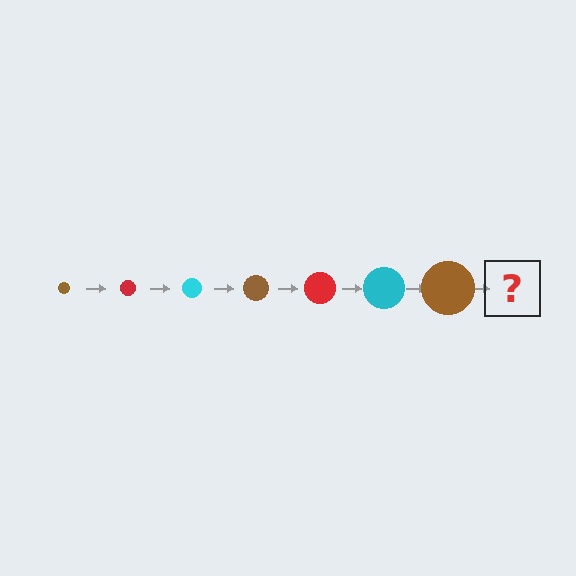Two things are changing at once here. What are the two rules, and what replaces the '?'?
The two rules are that the circle grows larger each step and the color cycles through brown, red, and cyan. The '?' should be a red circle, larger than the previous one.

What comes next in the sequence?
The next element should be a red circle, larger than the previous one.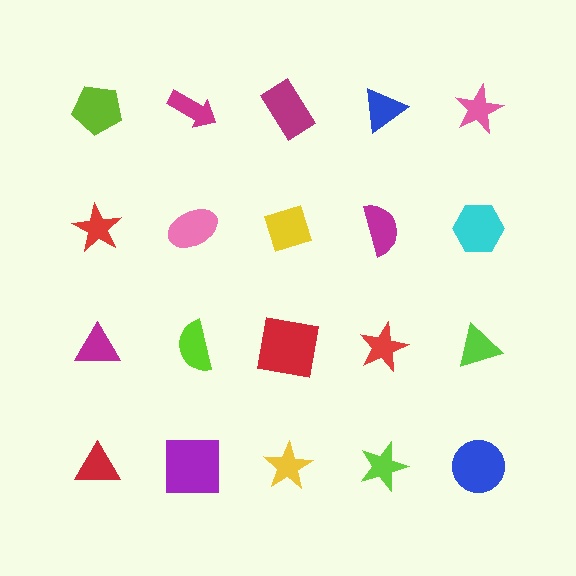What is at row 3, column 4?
A red star.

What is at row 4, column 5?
A blue circle.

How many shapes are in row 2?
5 shapes.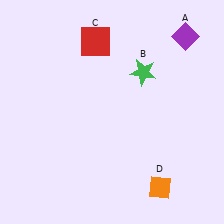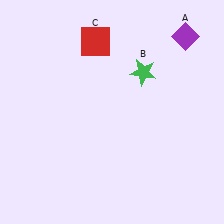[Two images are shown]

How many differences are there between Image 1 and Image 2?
There is 1 difference between the two images.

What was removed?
The orange diamond (D) was removed in Image 2.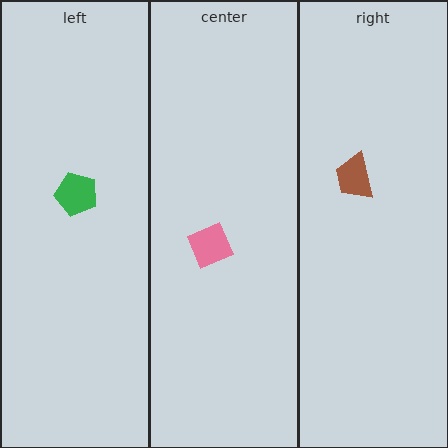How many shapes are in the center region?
1.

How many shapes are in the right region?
1.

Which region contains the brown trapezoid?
The right region.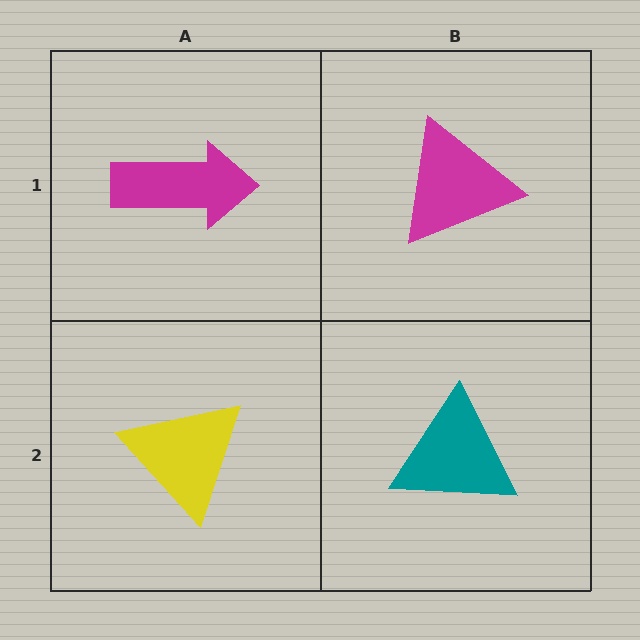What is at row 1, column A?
A magenta arrow.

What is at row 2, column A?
A yellow triangle.